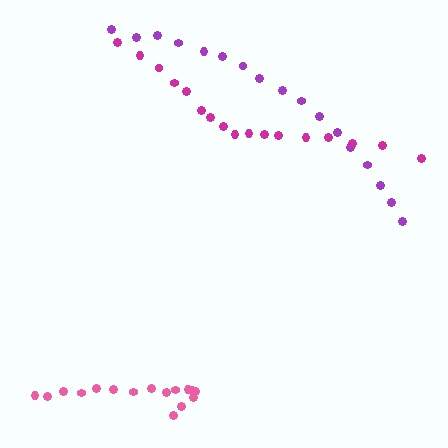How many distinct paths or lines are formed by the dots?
There are 3 distinct paths.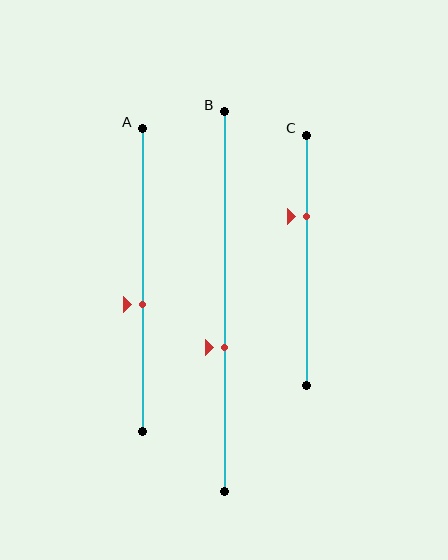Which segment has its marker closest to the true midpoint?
Segment A has its marker closest to the true midpoint.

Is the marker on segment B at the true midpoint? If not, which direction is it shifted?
No, the marker on segment B is shifted downward by about 12% of the segment length.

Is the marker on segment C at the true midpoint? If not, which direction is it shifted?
No, the marker on segment C is shifted upward by about 18% of the segment length.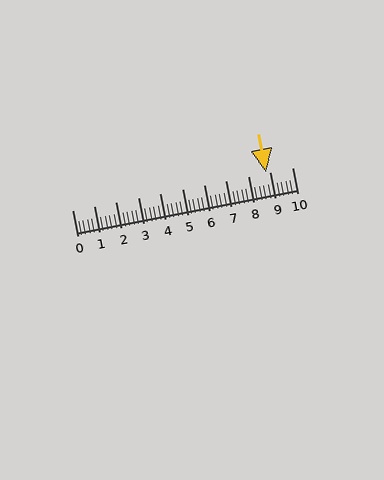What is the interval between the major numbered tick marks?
The major tick marks are spaced 1 units apart.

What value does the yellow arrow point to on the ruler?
The yellow arrow points to approximately 8.8.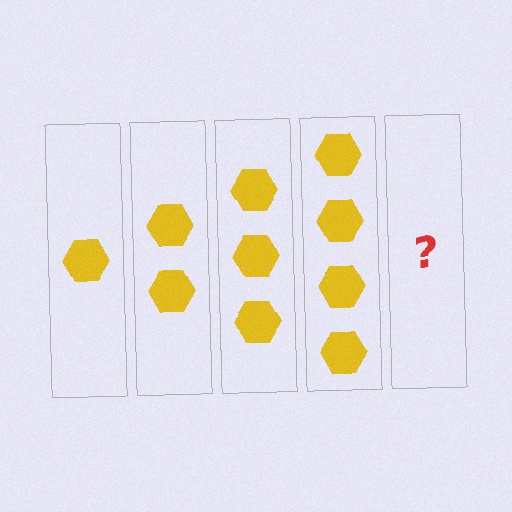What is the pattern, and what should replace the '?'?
The pattern is that each step adds one more hexagon. The '?' should be 5 hexagons.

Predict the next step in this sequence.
The next step is 5 hexagons.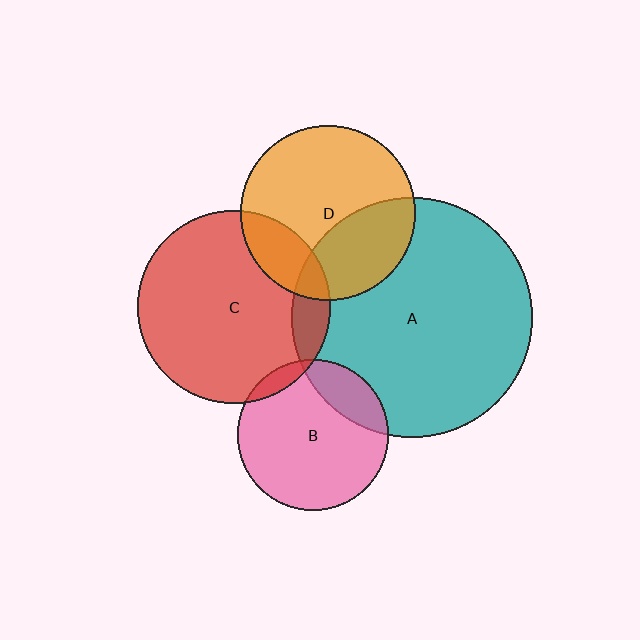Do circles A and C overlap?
Yes.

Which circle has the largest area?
Circle A (teal).